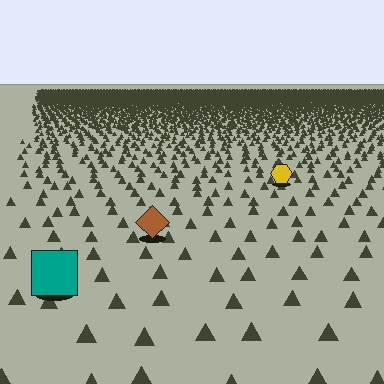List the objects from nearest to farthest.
From nearest to farthest: the teal square, the brown diamond, the yellow hexagon.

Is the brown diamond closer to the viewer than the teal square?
No. The teal square is closer — you can tell from the texture gradient: the ground texture is coarser near it.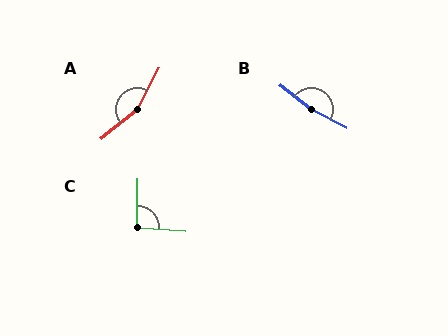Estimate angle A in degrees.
Approximately 157 degrees.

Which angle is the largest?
B, at approximately 169 degrees.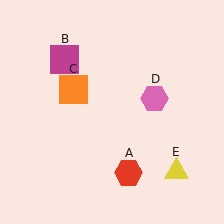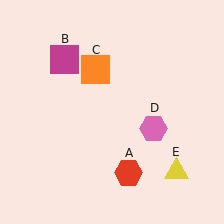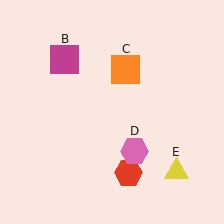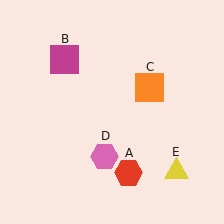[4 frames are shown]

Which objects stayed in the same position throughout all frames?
Red hexagon (object A) and magenta square (object B) and yellow triangle (object E) remained stationary.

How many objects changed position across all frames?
2 objects changed position: orange square (object C), pink hexagon (object D).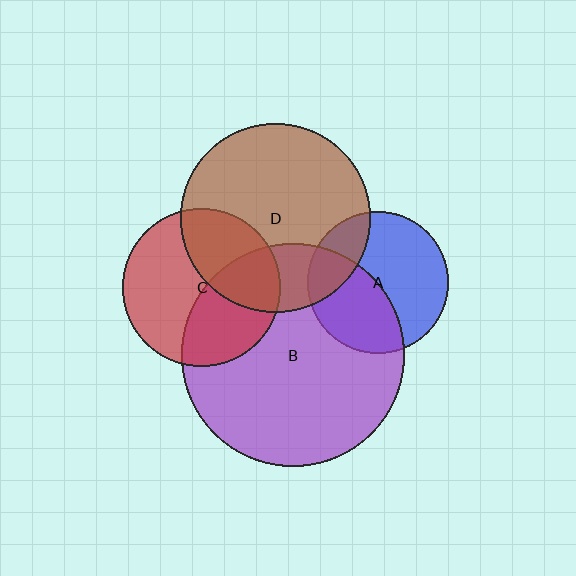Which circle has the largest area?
Circle B (purple).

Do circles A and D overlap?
Yes.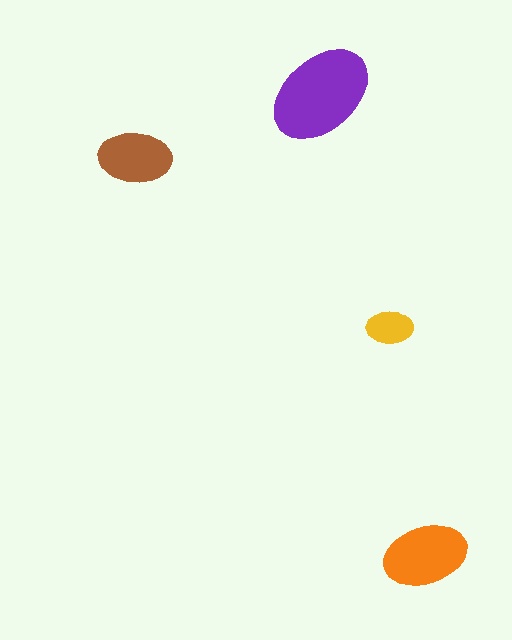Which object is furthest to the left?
The brown ellipse is leftmost.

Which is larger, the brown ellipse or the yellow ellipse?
The brown one.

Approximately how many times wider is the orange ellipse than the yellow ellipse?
About 2 times wider.